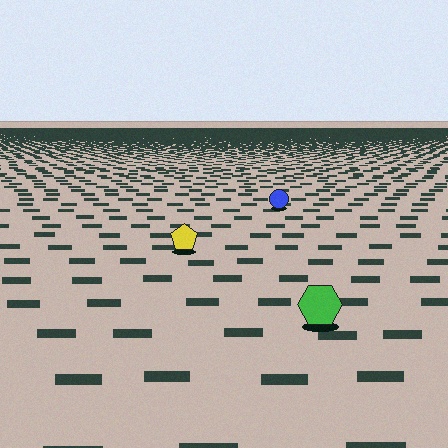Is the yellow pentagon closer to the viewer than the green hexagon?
No. The green hexagon is closer — you can tell from the texture gradient: the ground texture is coarser near it.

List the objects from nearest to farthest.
From nearest to farthest: the green hexagon, the yellow pentagon, the blue circle.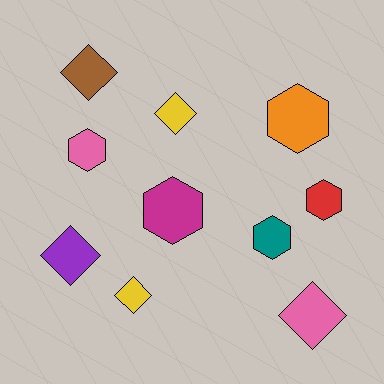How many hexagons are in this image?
There are 5 hexagons.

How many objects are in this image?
There are 10 objects.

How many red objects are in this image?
There is 1 red object.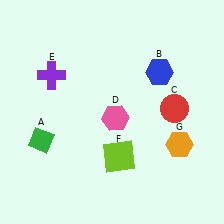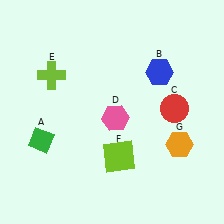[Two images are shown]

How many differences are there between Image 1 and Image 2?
There is 1 difference between the two images.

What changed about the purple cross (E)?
In Image 1, E is purple. In Image 2, it changed to lime.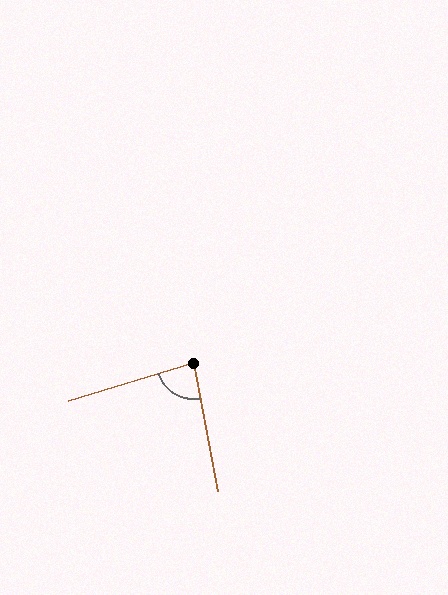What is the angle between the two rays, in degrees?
Approximately 84 degrees.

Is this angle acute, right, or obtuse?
It is acute.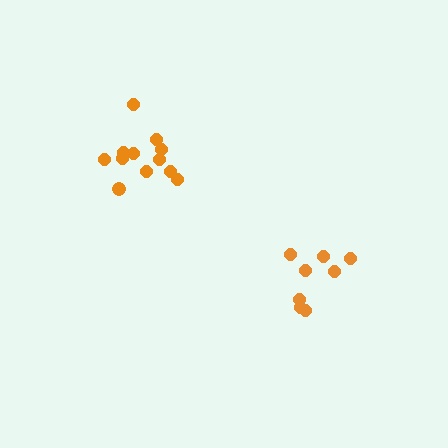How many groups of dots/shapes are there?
There are 2 groups.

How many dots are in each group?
Group 1: 8 dots, Group 2: 12 dots (20 total).